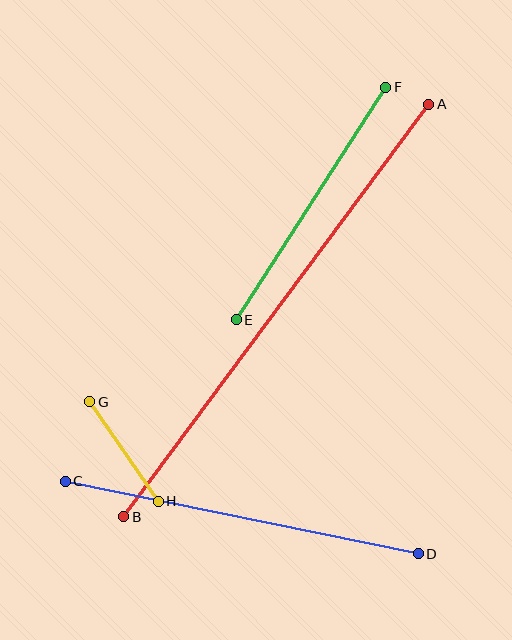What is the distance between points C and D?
The distance is approximately 360 pixels.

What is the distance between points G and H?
The distance is approximately 121 pixels.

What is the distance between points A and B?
The distance is approximately 513 pixels.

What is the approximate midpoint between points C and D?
The midpoint is at approximately (242, 517) pixels.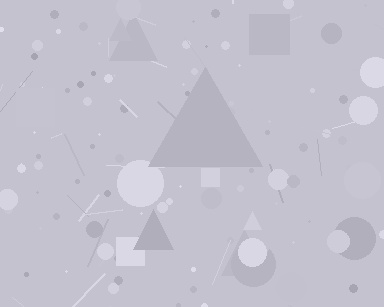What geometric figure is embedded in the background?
A triangle is embedded in the background.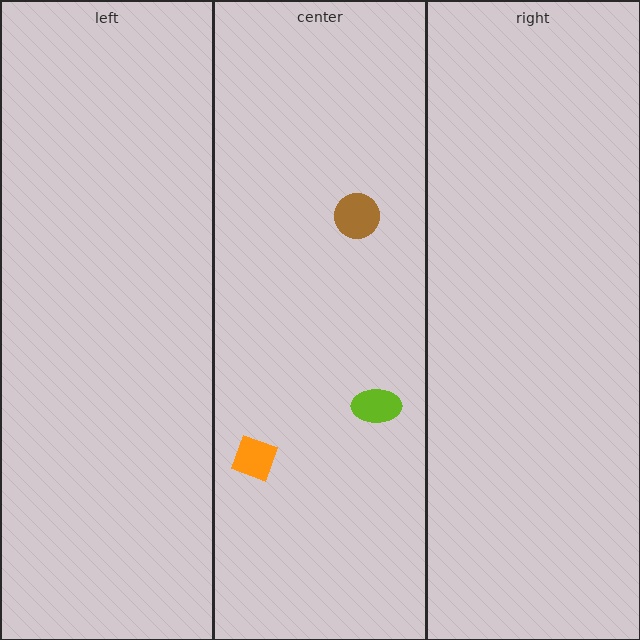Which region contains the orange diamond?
The center region.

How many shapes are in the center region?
3.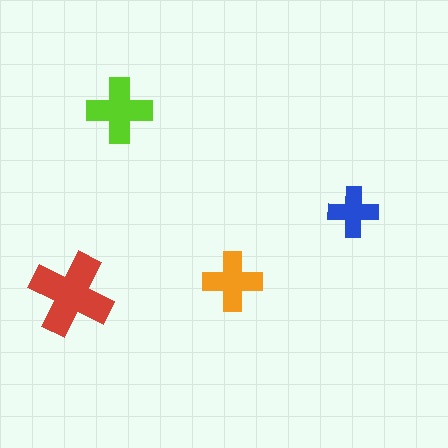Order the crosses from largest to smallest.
the red one, the lime one, the orange one, the blue one.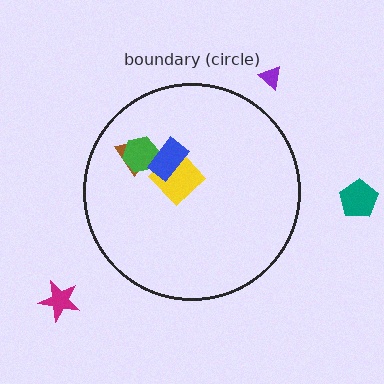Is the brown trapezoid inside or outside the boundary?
Inside.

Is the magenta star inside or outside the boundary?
Outside.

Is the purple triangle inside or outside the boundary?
Outside.